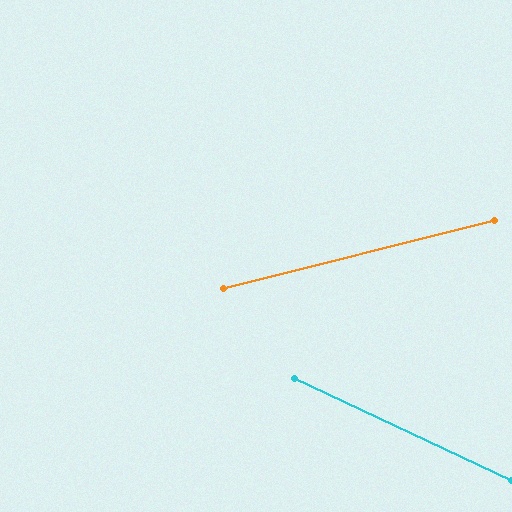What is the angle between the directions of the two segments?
Approximately 39 degrees.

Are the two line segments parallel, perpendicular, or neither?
Neither parallel nor perpendicular — they differ by about 39°.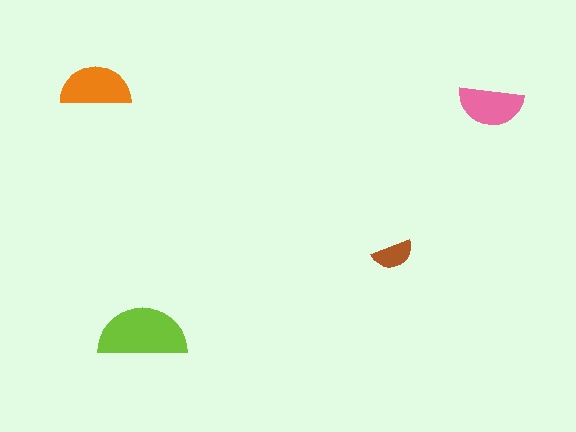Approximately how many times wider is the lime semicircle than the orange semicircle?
About 1.5 times wider.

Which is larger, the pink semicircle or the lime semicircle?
The lime one.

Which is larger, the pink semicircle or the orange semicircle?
The orange one.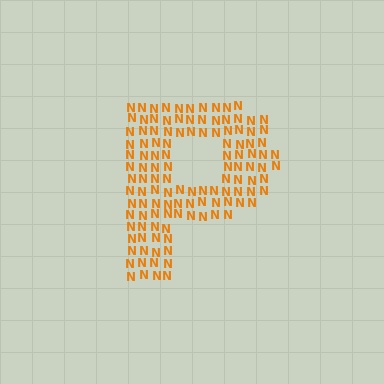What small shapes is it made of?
It is made of small letter N's.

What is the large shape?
The large shape is the letter P.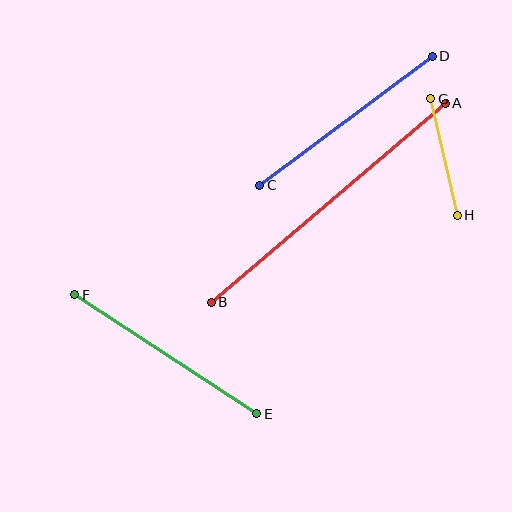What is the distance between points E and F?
The distance is approximately 218 pixels.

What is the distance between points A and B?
The distance is approximately 307 pixels.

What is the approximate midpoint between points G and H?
The midpoint is at approximately (444, 157) pixels.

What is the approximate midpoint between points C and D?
The midpoint is at approximately (346, 121) pixels.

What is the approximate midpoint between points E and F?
The midpoint is at approximately (166, 354) pixels.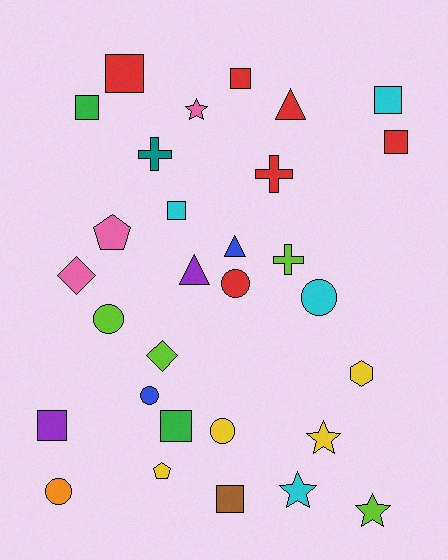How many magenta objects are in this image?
There are no magenta objects.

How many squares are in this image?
There are 9 squares.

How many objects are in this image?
There are 30 objects.